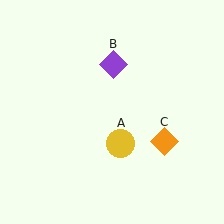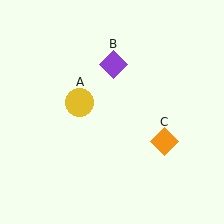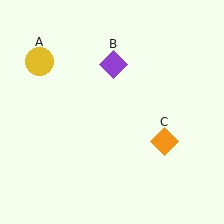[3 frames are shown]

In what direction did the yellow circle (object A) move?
The yellow circle (object A) moved up and to the left.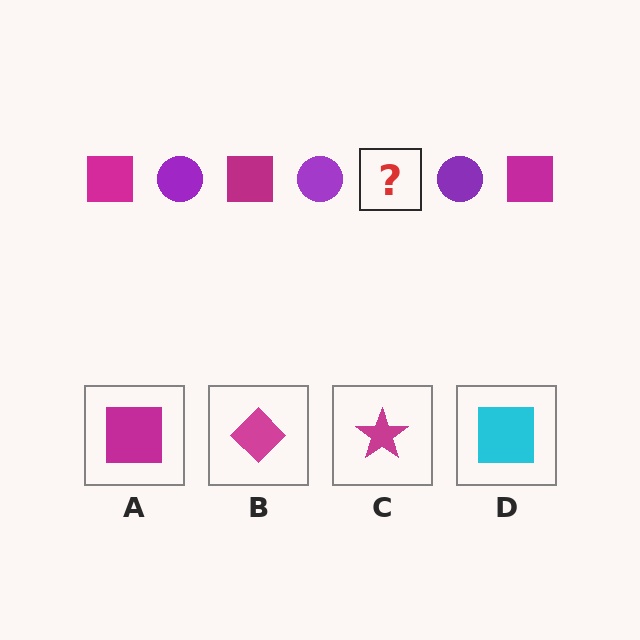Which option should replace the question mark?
Option A.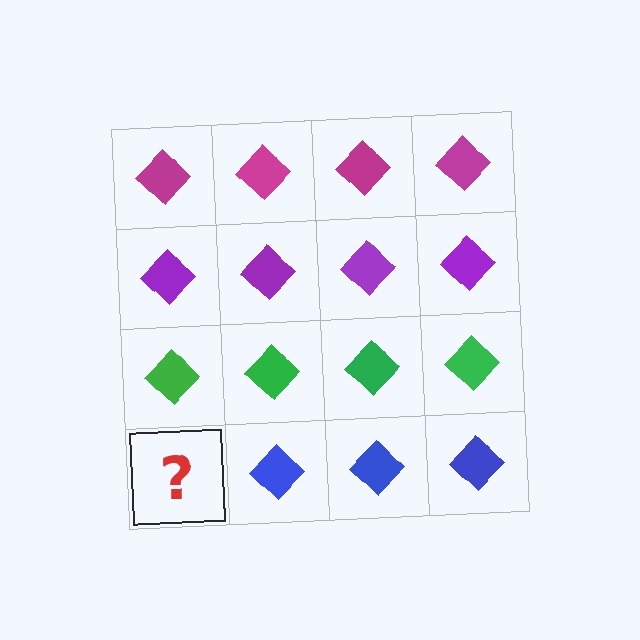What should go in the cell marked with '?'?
The missing cell should contain a blue diamond.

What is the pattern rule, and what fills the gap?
The rule is that each row has a consistent color. The gap should be filled with a blue diamond.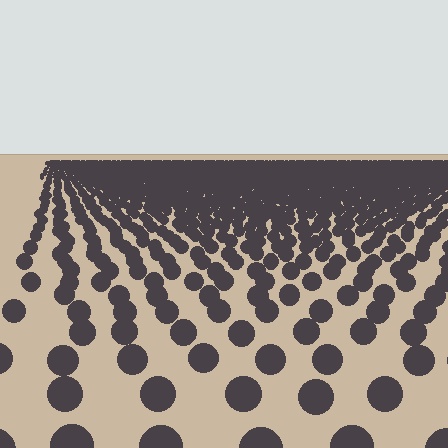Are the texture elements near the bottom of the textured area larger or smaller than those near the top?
Larger. Near the bottom, elements are closer to the viewer and appear at a bigger on-screen size.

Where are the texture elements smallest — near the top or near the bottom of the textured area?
Near the top.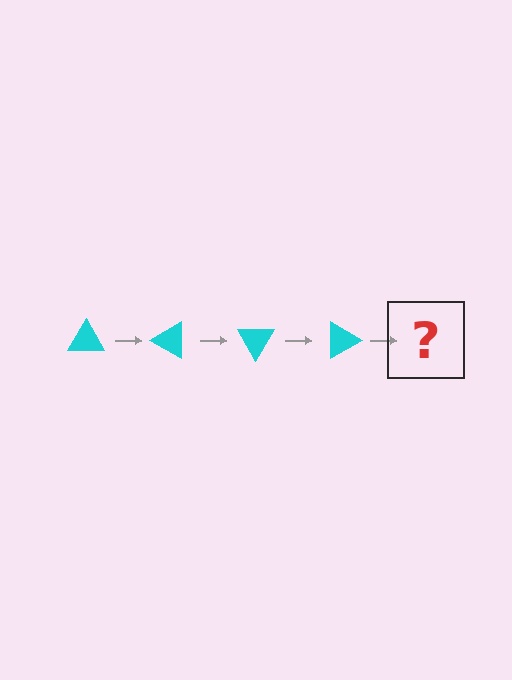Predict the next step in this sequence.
The next step is a cyan triangle rotated 120 degrees.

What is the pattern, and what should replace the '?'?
The pattern is that the triangle rotates 30 degrees each step. The '?' should be a cyan triangle rotated 120 degrees.